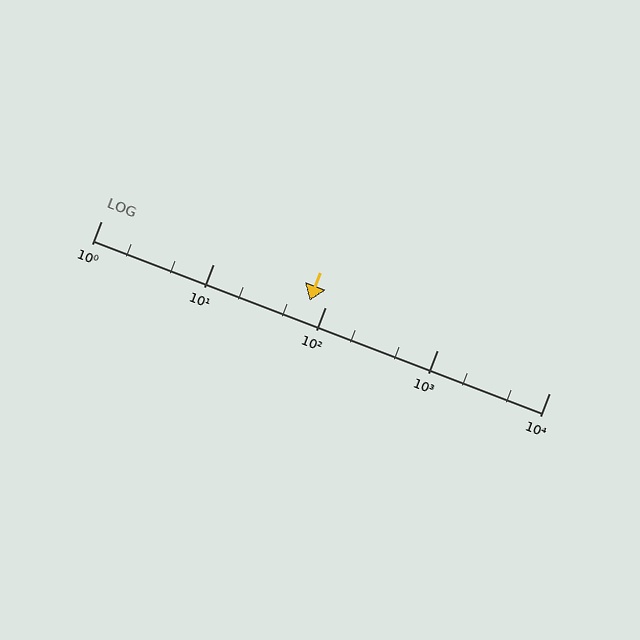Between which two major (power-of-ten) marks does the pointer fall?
The pointer is between 10 and 100.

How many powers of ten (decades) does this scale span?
The scale spans 4 decades, from 1 to 10000.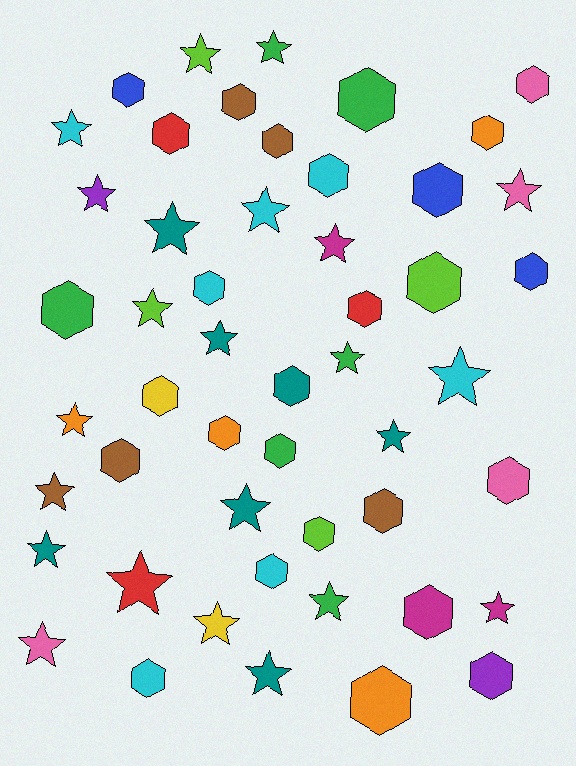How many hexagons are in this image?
There are 27 hexagons.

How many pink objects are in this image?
There are 4 pink objects.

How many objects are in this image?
There are 50 objects.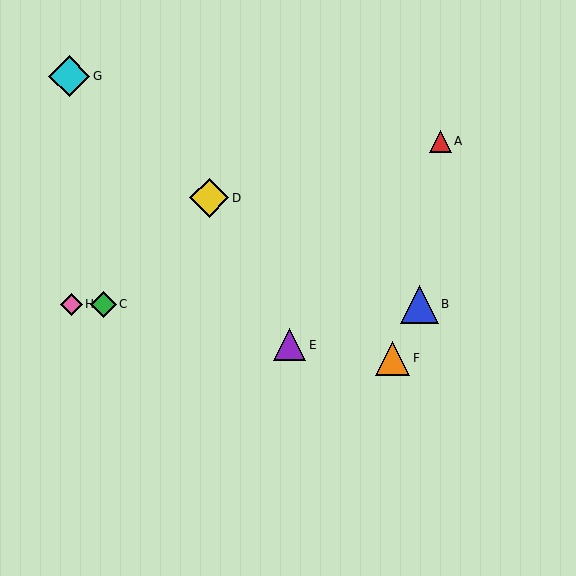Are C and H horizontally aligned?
Yes, both are at y≈304.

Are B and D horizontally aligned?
No, B is at y≈304 and D is at y≈198.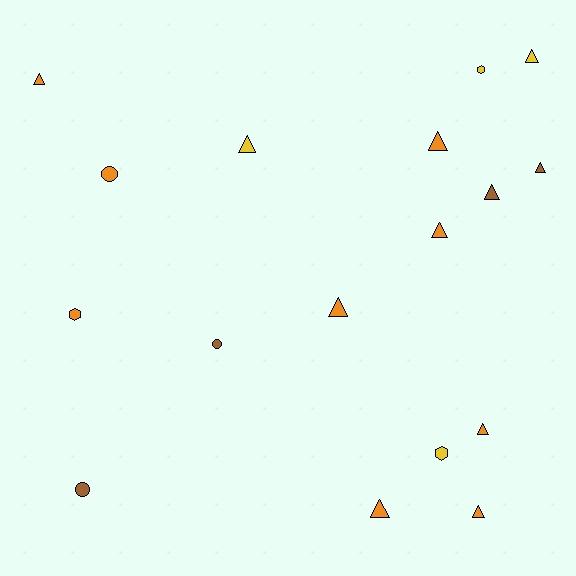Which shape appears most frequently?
Triangle, with 11 objects.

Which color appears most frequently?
Orange, with 9 objects.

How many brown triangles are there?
There are 2 brown triangles.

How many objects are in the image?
There are 17 objects.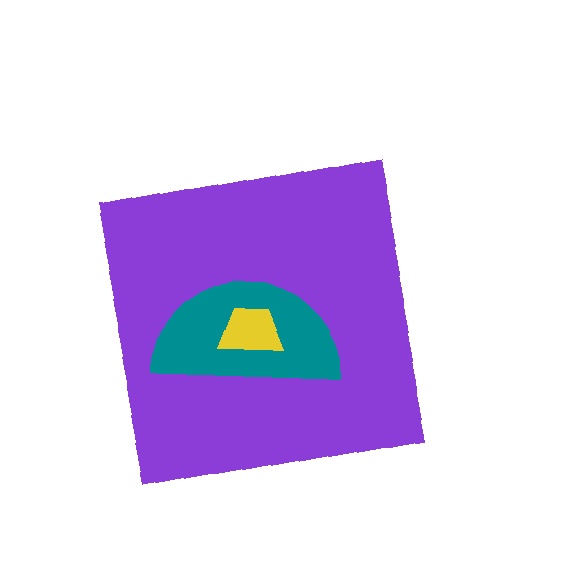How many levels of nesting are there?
3.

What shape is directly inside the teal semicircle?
The yellow trapezoid.